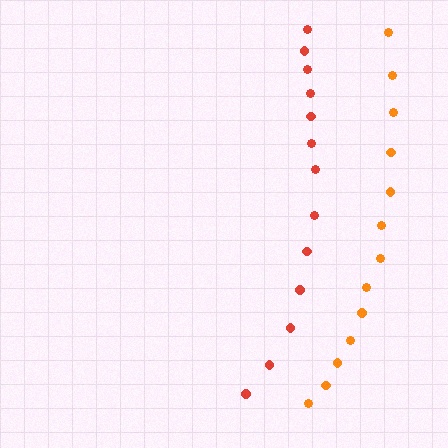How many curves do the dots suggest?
There are 2 distinct paths.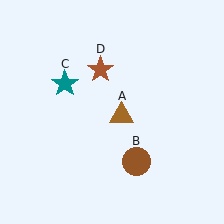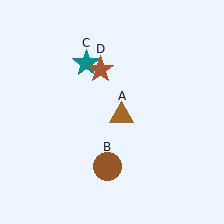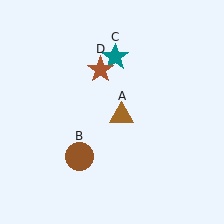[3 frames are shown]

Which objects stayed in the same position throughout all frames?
Brown triangle (object A) and brown star (object D) remained stationary.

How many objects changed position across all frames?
2 objects changed position: brown circle (object B), teal star (object C).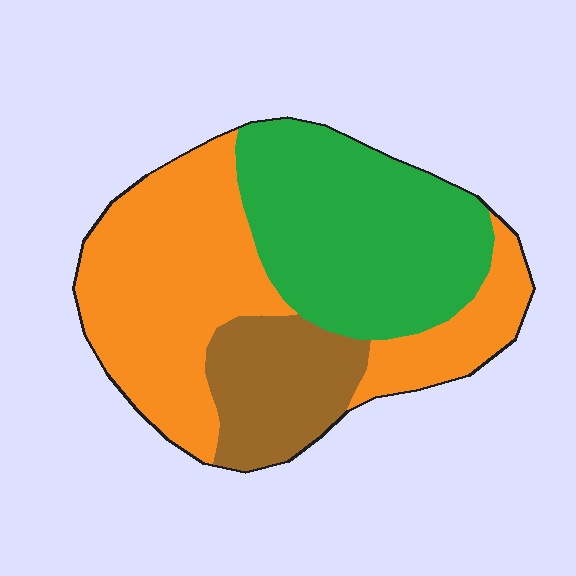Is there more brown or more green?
Green.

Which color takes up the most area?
Orange, at roughly 45%.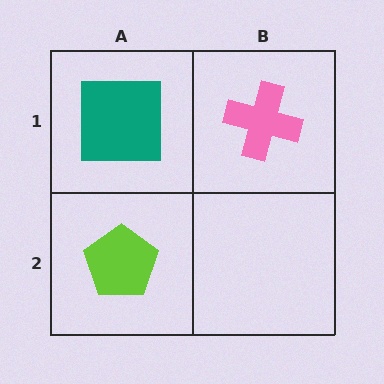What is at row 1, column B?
A pink cross.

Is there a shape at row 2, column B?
No, that cell is empty.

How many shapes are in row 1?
2 shapes.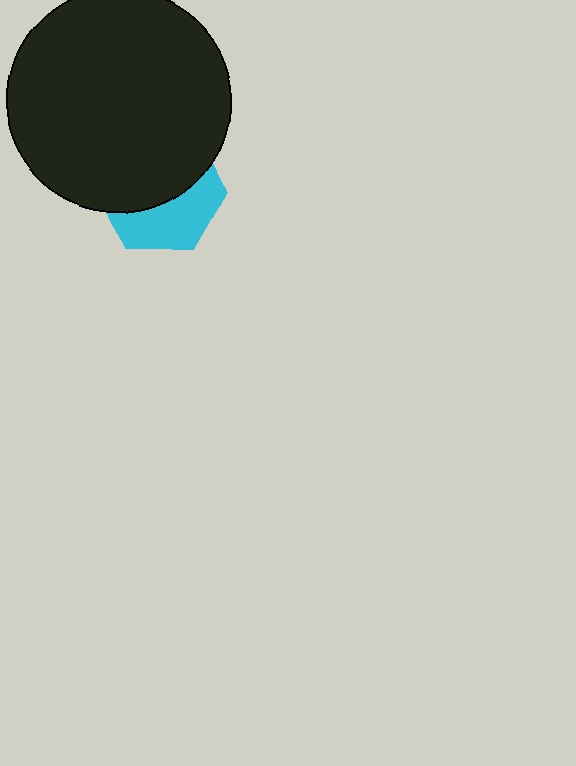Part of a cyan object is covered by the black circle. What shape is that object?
It is a hexagon.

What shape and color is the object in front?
The object in front is a black circle.